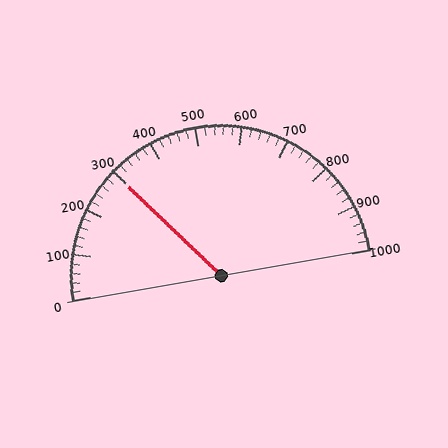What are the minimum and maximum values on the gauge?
The gauge ranges from 0 to 1000.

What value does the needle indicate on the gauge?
The needle indicates approximately 300.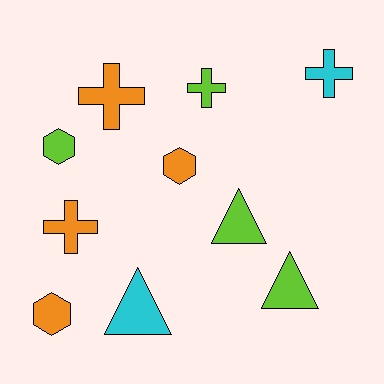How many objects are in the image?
There are 10 objects.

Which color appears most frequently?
Orange, with 4 objects.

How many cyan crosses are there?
There is 1 cyan cross.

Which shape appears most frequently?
Cross, with 4 objects.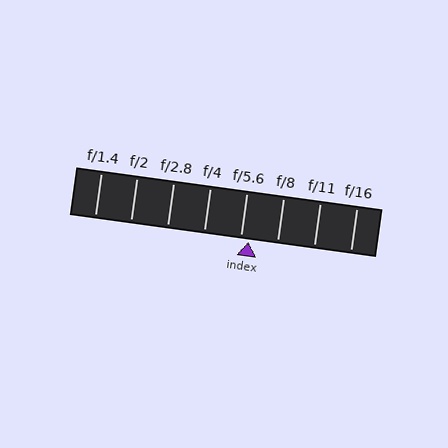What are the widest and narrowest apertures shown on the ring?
The widest aperture shown is f/1.4 and the narrowest is f/16.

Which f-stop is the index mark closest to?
The index mark is closest to f/5.6.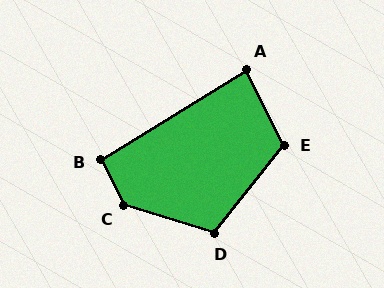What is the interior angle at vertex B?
Approximately 96 degrees (obtuse).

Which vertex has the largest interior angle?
C, at approximately 133 degrees.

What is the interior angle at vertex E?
Approximately 115 degrees (obtuse).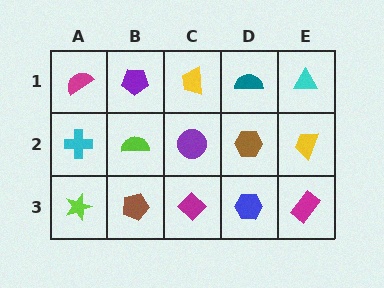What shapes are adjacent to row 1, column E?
A yellow trapezoid (row 2, column E), a teal semicircle (row 1, column D).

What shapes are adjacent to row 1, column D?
A brown hexagon (row 2, column D), a yellow trapezoid (row 1, column C), a cyan triangle (row 1, column E).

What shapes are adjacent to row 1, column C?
A purple circle (row 2, column C), a purple pentagon (row 1, column B), a teal semicircle (row 1, column D).